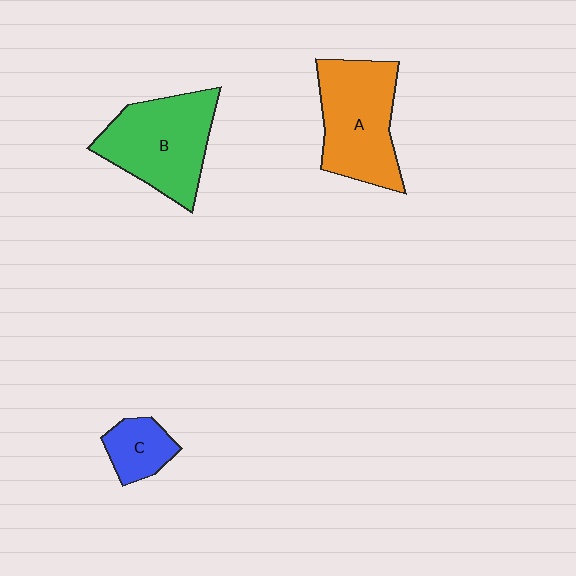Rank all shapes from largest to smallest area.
From largest to smallest: B (green), A (orange), C (blue).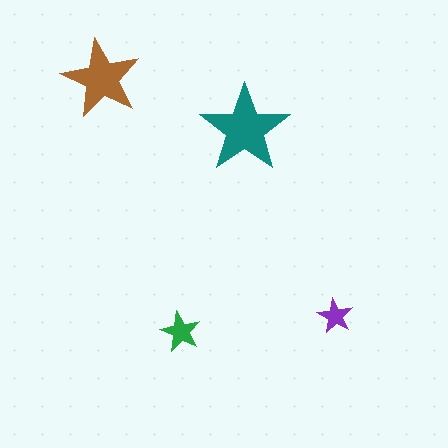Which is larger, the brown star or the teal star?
The teal one.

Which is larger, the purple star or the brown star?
The brown one.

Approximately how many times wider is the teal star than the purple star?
About 2.5 times wider.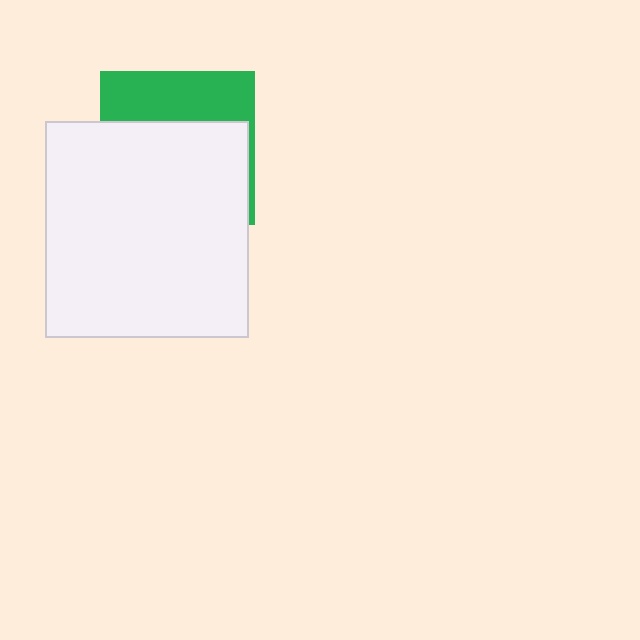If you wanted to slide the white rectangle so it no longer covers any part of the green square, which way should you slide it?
Slide it down — that is the most direct way to separate the two shapes.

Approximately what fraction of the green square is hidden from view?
Roughly 65% of the green square is hidden behind the white rectangle.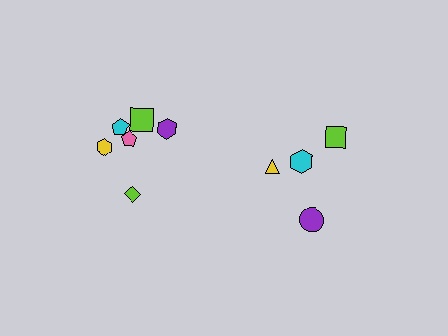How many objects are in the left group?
There are 6 objects.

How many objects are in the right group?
There are 4 objects.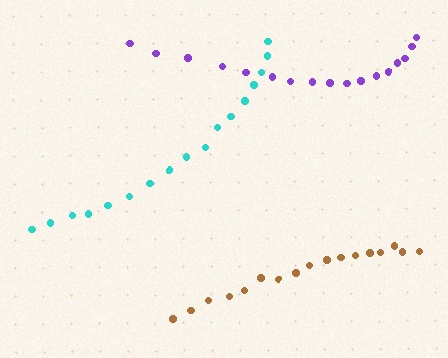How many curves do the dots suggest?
There are 3 distinct paths.